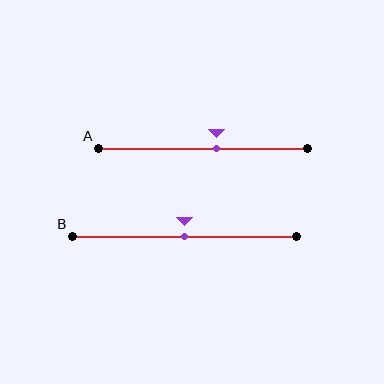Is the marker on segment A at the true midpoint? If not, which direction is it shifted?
No, the marker on segment A is shifted to the right by about 7% of the segment length.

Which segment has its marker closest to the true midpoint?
Segment B has its marker closest to the true midpoint.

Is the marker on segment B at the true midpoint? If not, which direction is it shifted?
Yes, the marker on segment B is at the true midpoint.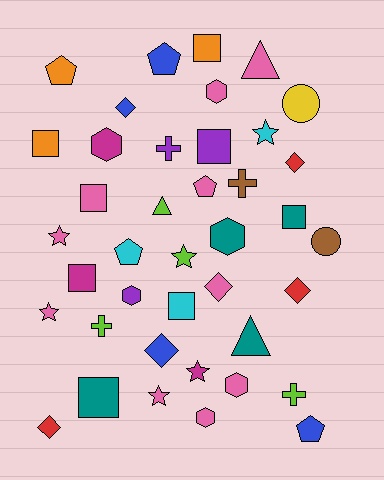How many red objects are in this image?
There are 3 red objects.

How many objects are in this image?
There are 40 objects.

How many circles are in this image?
There are 2 circles.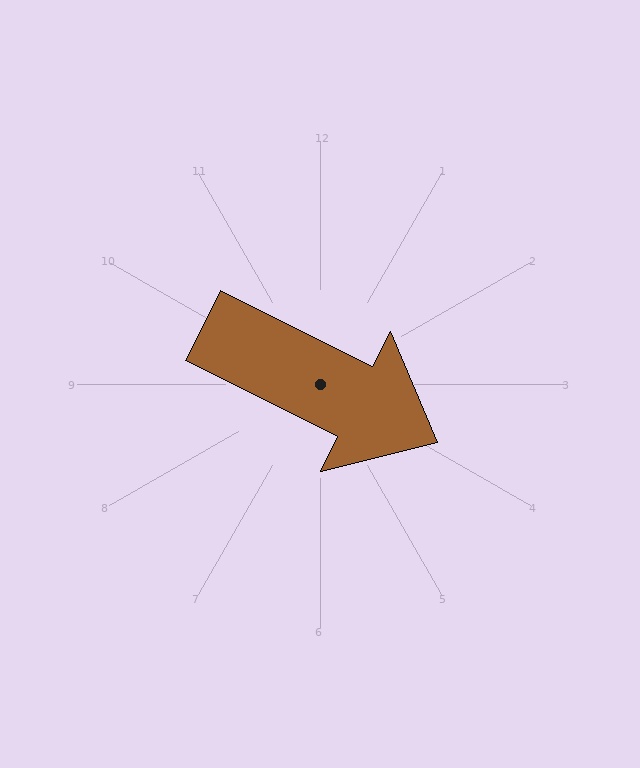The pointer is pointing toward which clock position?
Roughly 4 o'clock.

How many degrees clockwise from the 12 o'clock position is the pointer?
Approximately 116 degrees.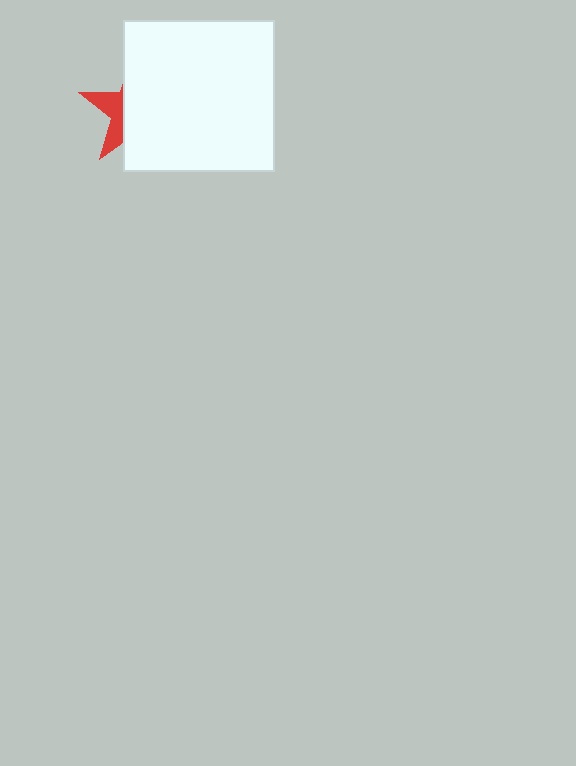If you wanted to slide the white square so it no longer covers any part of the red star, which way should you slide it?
Slide it right — that is the most direct way to separate the two shapes.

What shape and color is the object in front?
The object in front is a white square.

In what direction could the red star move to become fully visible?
The red star could move left. That would shift it out from behind the white square entirely.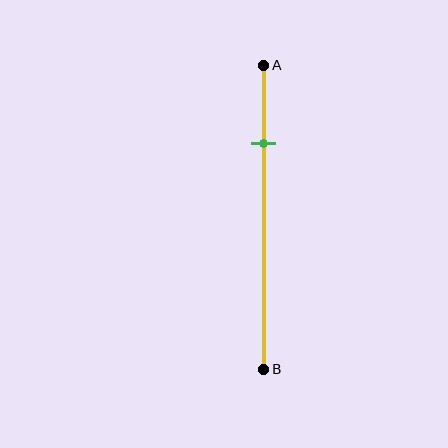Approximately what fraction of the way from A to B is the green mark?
The green mark is approximately 25% of the way from A to B.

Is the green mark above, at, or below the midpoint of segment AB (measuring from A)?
The green mark is above the midpoint of segment AB.